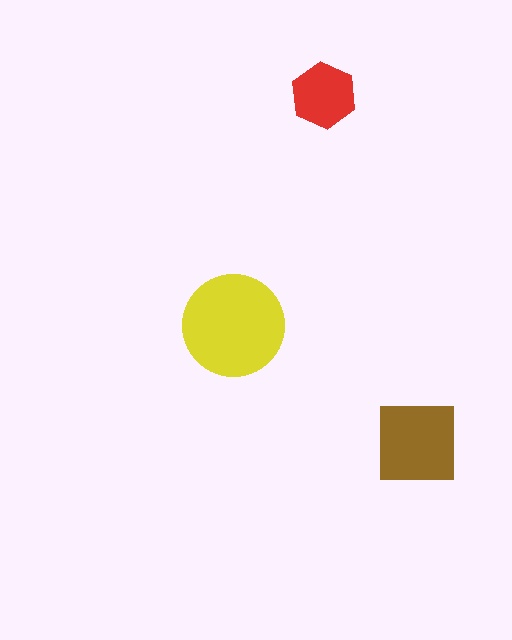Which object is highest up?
The red hexagon is topmost.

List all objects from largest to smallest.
The yellow circle, the brown square, the red hexagon.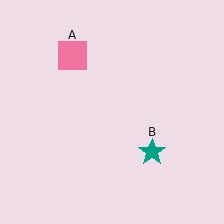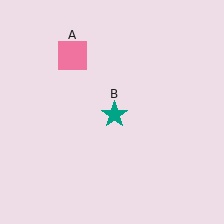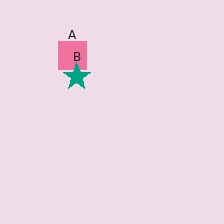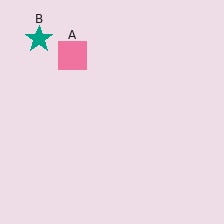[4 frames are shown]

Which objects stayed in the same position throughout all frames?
Pink square (object A) remained stationary.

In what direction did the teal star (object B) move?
The teal star (object B) moved up and to the left.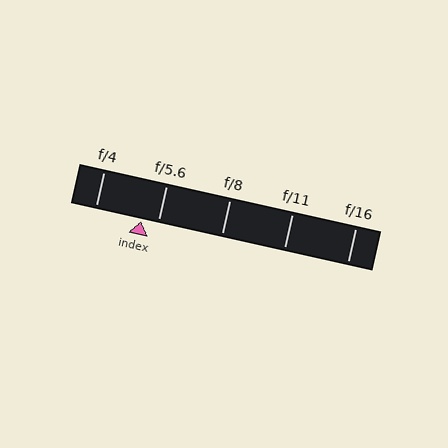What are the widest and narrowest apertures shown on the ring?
The widest aperture shown is f/4 and the narrowest is f/16.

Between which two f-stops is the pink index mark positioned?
The index mark is between f/4 and f/5.6.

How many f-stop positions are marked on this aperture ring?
There are 5 f-stop positions marked.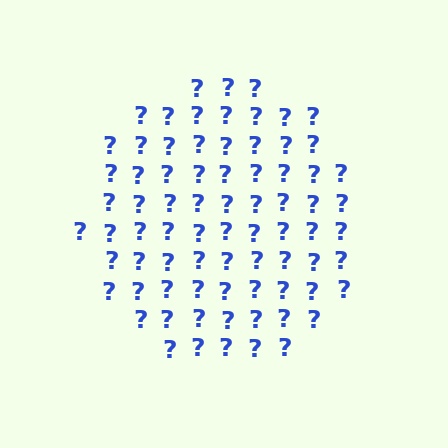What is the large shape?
The large shape is a circle.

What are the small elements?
The small elements are question marks.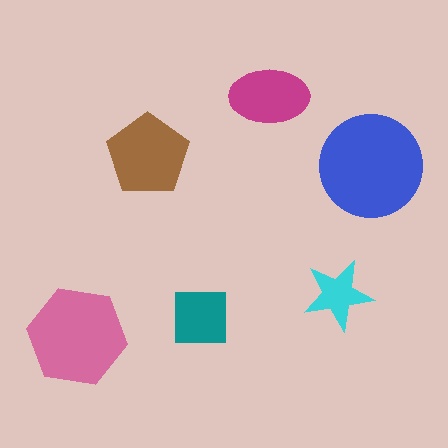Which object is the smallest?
The cyan star.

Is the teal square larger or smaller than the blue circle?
Smaller.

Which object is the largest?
The blue circle.